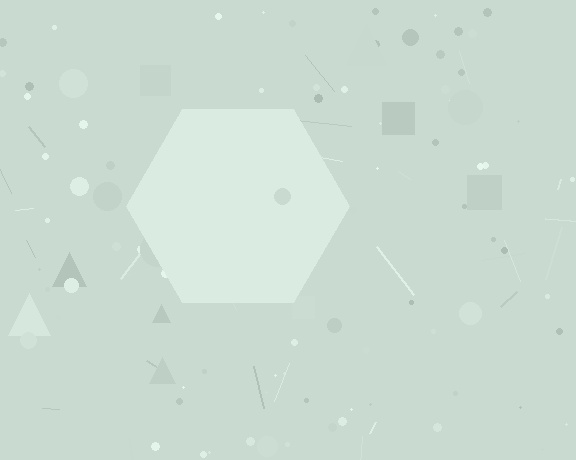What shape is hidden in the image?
A hexagon is hidden in the image.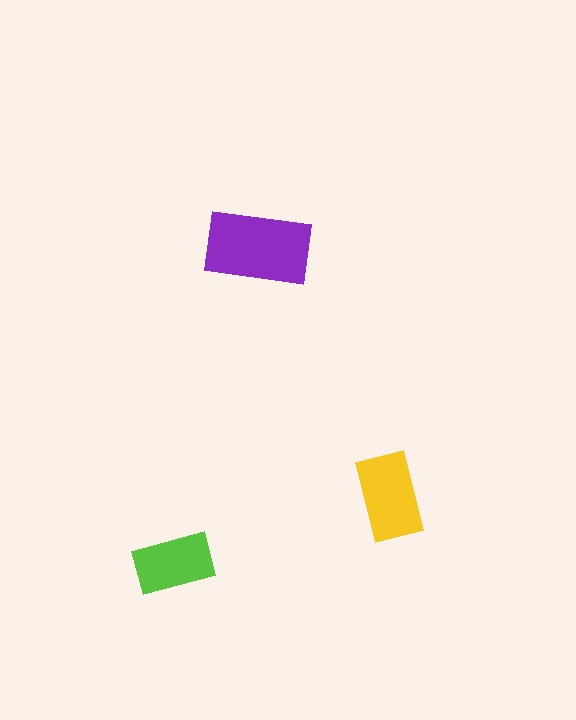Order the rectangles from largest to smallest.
the purple one, the yellow one, the lime one.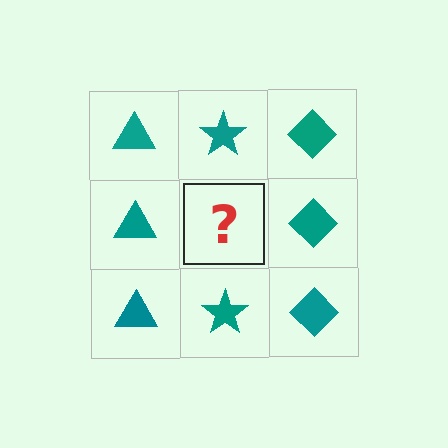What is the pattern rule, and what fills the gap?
The rule is that each column has a consistent shape. The gap should be filled with a teal star.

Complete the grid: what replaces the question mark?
The question mark should be replaced with a teal star.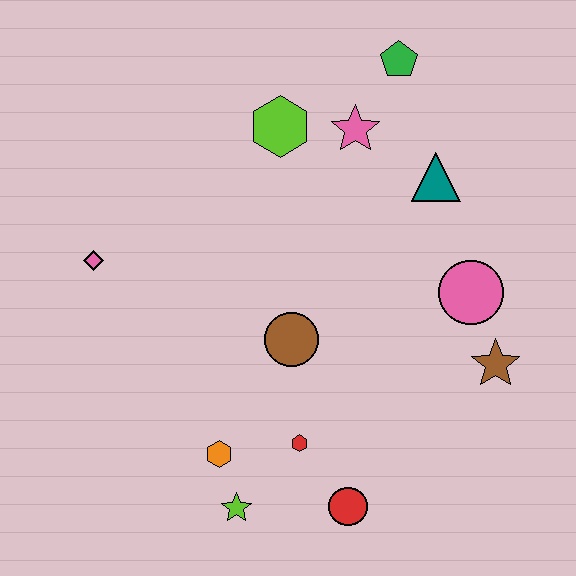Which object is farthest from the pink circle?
The pink diamond is farthest from the pink circle.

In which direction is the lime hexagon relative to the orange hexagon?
The lime hexagon is above the orange hexagon.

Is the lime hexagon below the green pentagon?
Yes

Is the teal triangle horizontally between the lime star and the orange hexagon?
No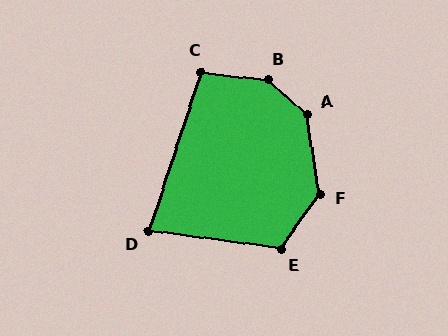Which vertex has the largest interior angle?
B, at approximately 144 degrees.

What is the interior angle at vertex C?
Approximately 102 degrees (obtuse).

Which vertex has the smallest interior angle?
D, at approximately 79 degrees.